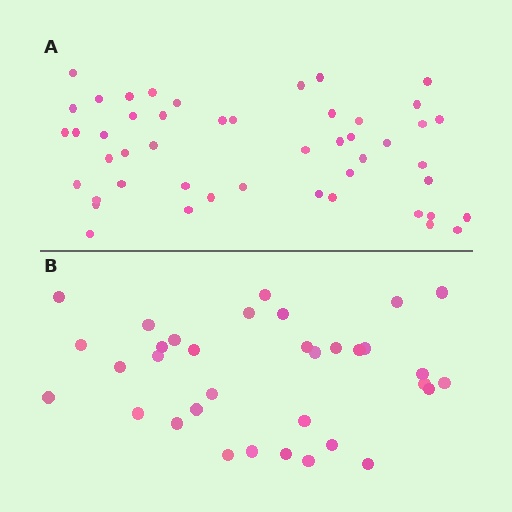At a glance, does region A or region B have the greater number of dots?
Region A (the top region) has more dots.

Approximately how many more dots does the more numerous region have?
Region A has approximately 15 more dots than region B.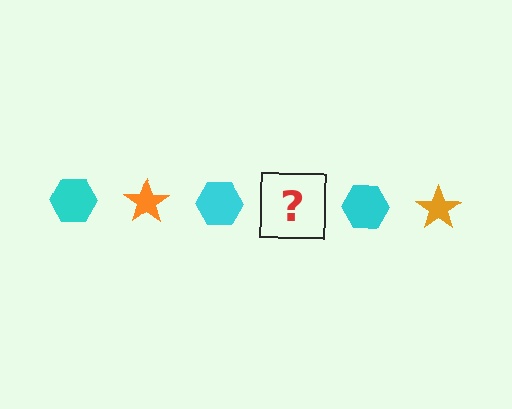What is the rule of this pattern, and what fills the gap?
The rule is that the pattern alternates between cyan hexagon and orange star. The gap should be filled with an orange star.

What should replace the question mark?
The question mark should be replaced with an orange star.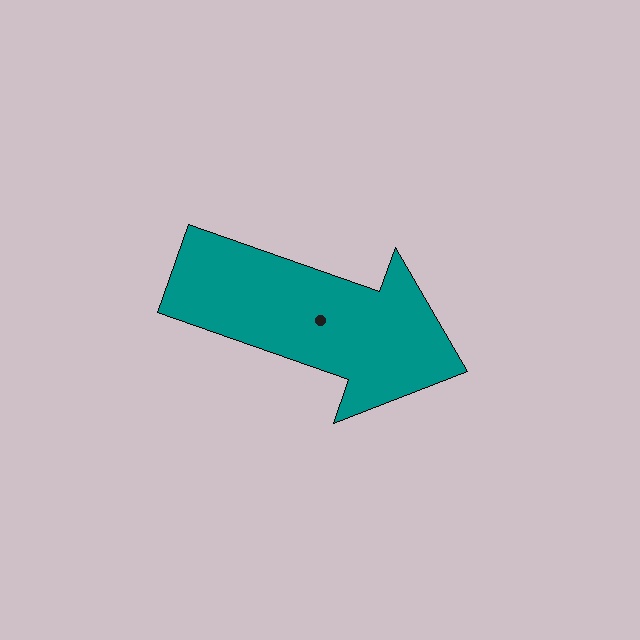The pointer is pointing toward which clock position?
Roughly 4 o'clock.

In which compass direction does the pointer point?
East.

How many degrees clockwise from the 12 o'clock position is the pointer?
Approximately 109 degrees.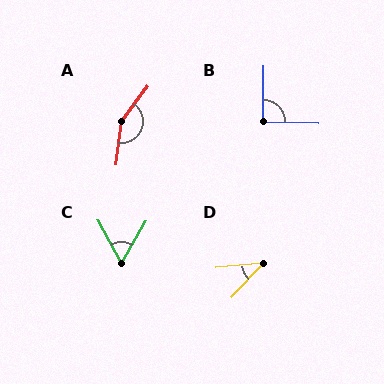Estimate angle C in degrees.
Approximately 59 degrees.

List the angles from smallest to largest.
D (41°), C (59°), B (91°), A (151°).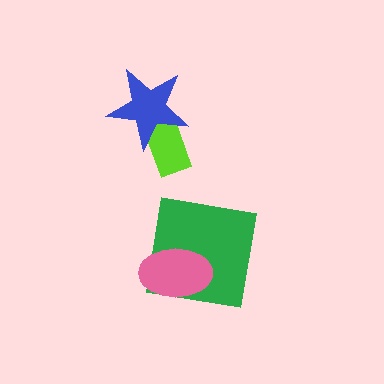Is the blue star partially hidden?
No, no other shape covers it.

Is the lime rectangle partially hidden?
Yes, it is partially covered by another shape.